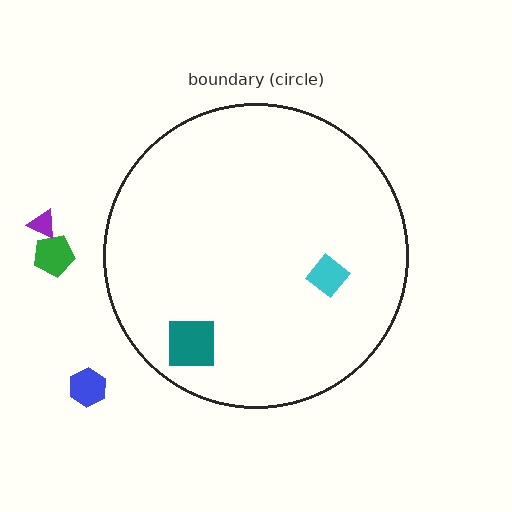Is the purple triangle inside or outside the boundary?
Outside.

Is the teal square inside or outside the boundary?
Inside.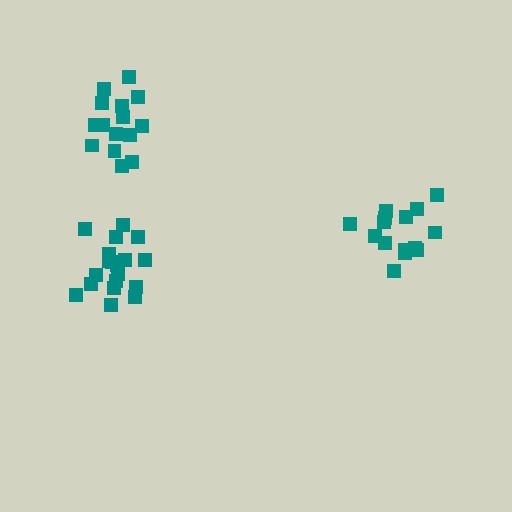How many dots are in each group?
Group 1: 15 dots, Group 2: 20 dots, Group 3: 15 dots (50 total).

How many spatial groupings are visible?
There are 3 spatial groupings.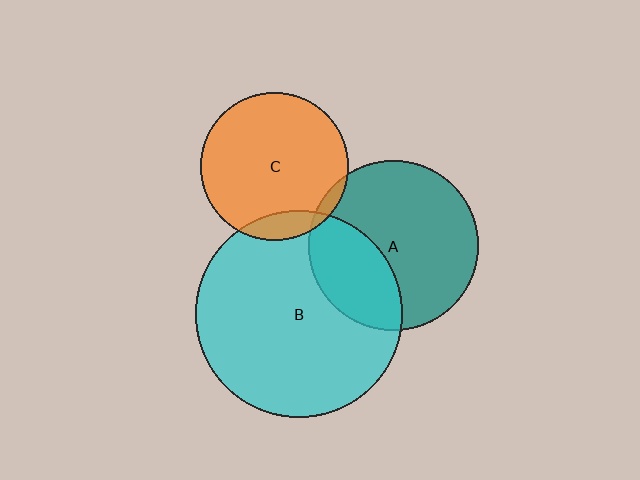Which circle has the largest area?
Circle B (cyan).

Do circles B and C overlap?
Yes.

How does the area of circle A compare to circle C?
Approximately 1.3 times.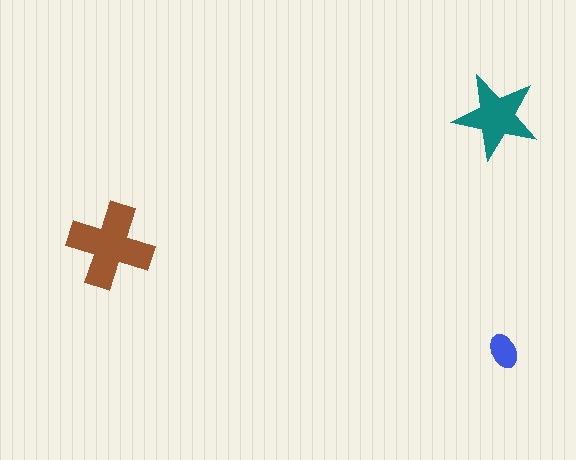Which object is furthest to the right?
The blue ellipse is rightmost.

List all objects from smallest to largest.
The blue ellipse, the teal star, the brown cross.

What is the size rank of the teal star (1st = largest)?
2nd.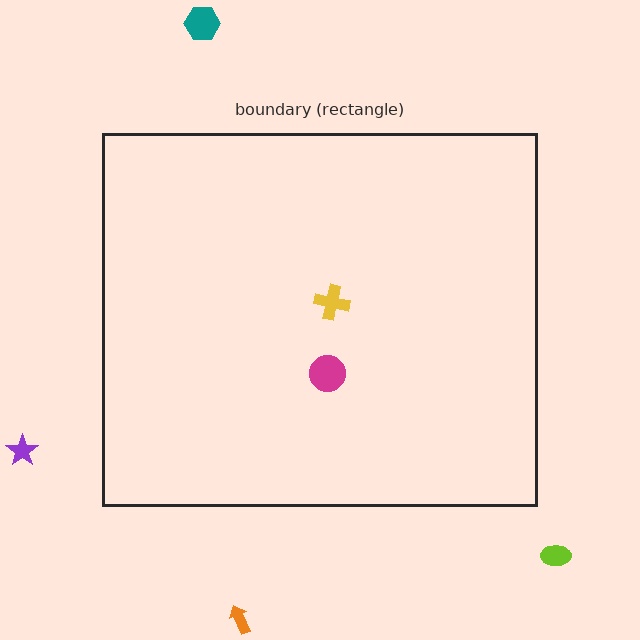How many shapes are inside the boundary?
2 inside, 4 outside.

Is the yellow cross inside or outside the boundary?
Inside.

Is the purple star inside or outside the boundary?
Outside.